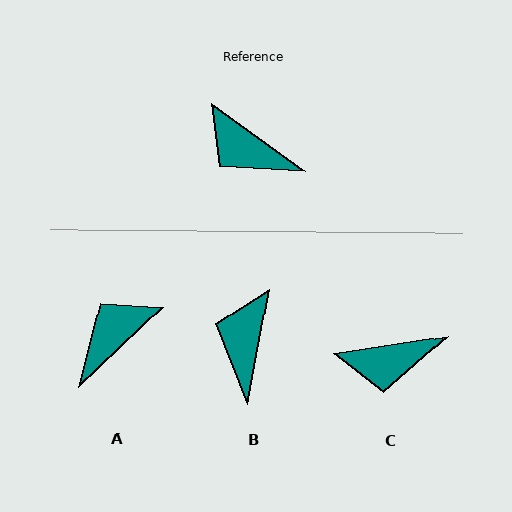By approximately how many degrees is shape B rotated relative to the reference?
Approximately 65 degrees clockwise.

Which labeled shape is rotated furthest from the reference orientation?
A, about 101 degrees away.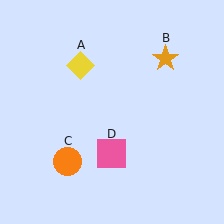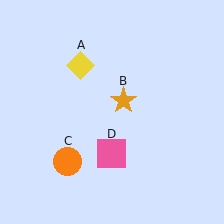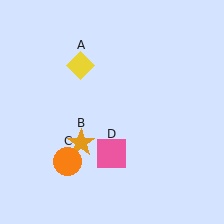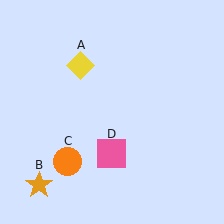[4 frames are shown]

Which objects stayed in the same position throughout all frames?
Yellow diamond (object A) and orange circle (object C) and pink square (object D) remained stationary.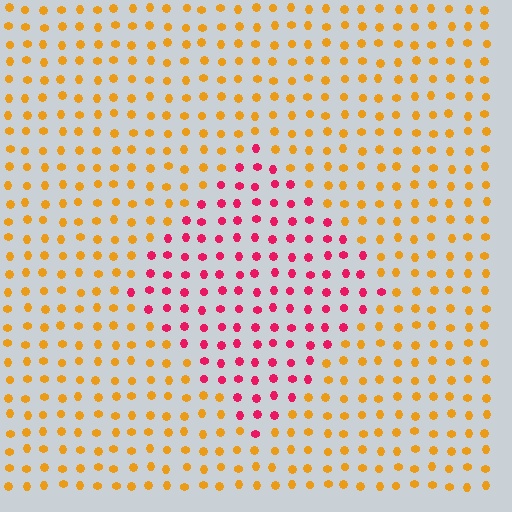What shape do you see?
I see a diamond.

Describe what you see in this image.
The image is filled with small orange elements in a uniform arrangement. A diamond-shaped region is visible where the elements are tinted to a slightly different hue, forming a subtle color boundary.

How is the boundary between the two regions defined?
The boundary is defined purely by a slight shift in hue (about 59 degrees). Spacing, size, and orientation are identical on both sides.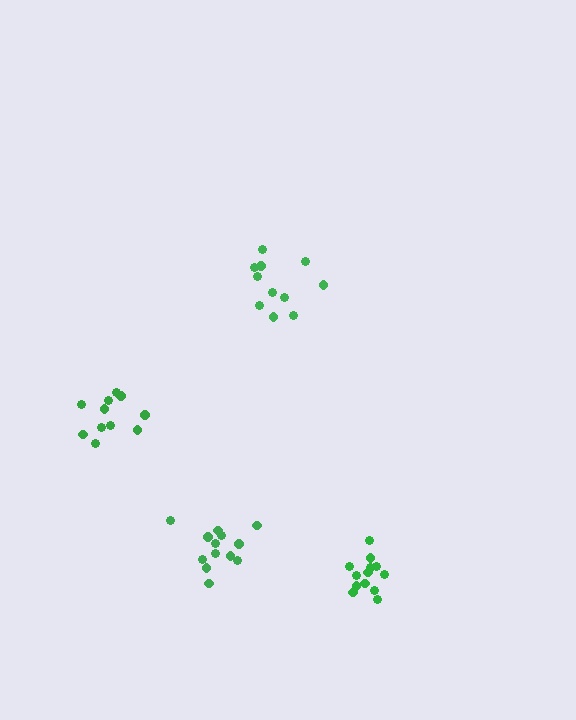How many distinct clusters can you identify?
There are 4 distinct clusters.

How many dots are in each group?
Group 1: 13 dots, Group 2: 13 dots, Group 3: 11 dots, Group 4: 11 dots (48 total).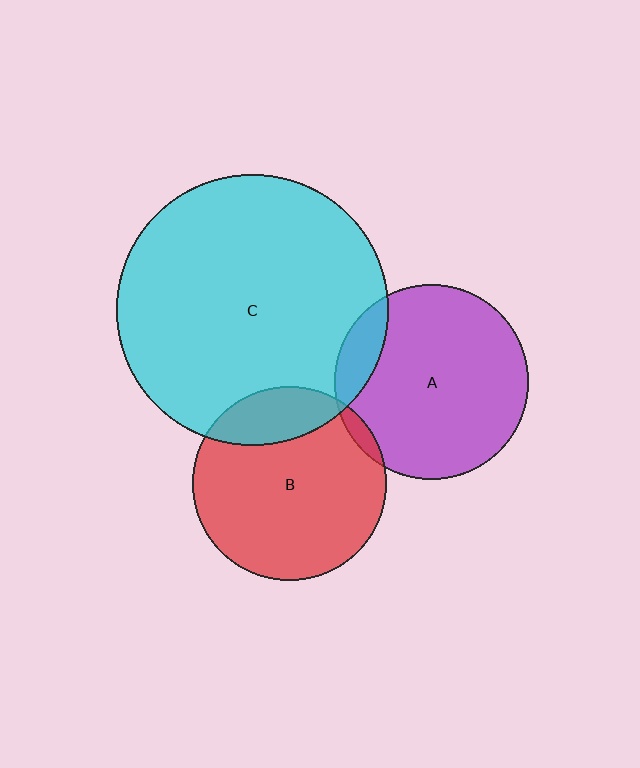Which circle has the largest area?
Circle C (cyan).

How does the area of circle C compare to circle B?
Approximately 2.0 times.